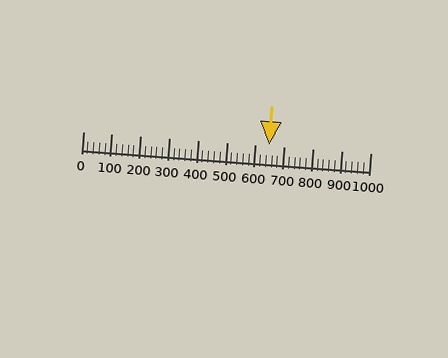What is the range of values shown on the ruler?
The ruler shows values from 0 to 1000.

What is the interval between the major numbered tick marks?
The major tick marks are spaced 100 units apart.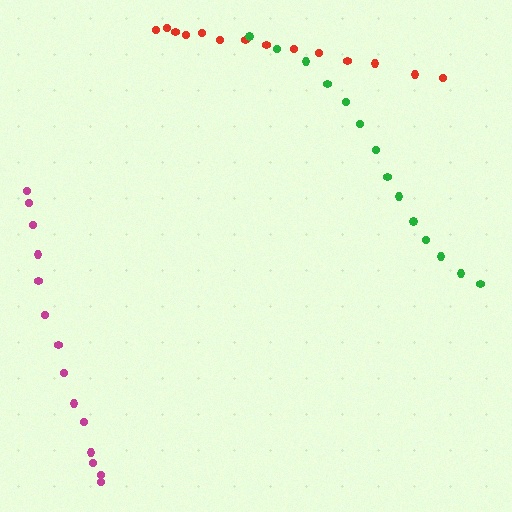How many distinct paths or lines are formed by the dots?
There are 3 distinct paths.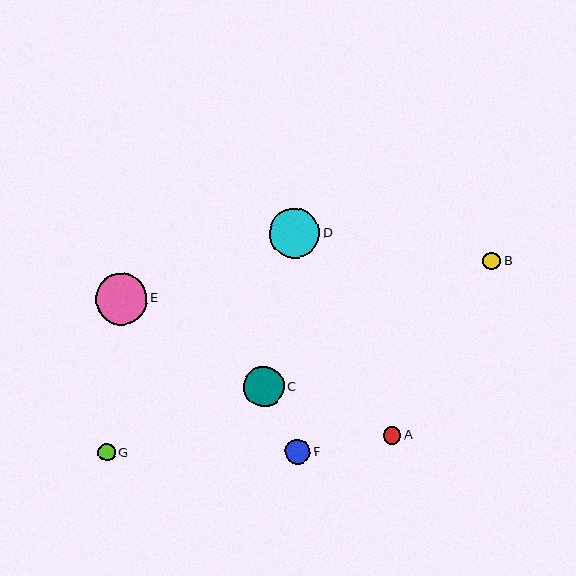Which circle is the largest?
Circle E is the largest with a size of approximately 51 pixels.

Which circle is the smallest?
Circle G is the smallest with a size of approximately 18 pixels.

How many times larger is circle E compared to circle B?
Circle E is approximately 2.9 times the size of circle B.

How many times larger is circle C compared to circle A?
Circle C is approximately 2.3 times the size of circle A.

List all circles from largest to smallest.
From largest to smallest: E, D, C, F, B, A, G.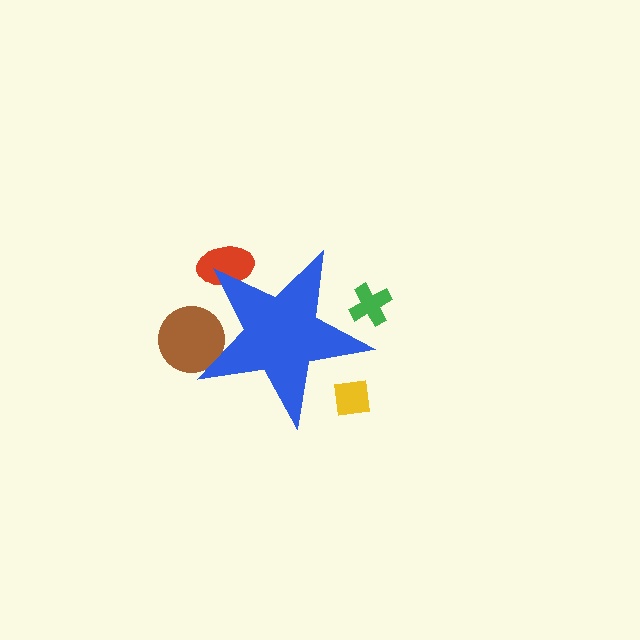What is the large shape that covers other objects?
A blue star.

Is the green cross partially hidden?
Yes, the green cross is partially hidden behind the blue star.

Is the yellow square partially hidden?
Yes, the yellow square is partially hidden behind the blue star.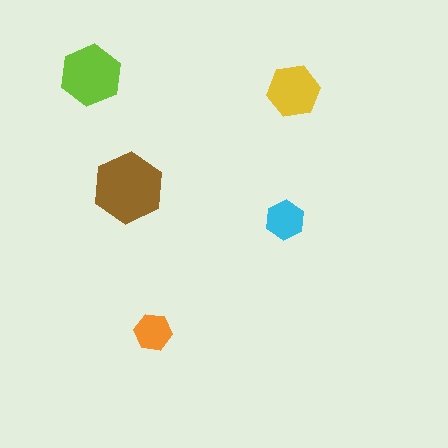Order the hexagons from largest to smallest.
the brown one, the lime one, the yellow one, the cyan one, the orange one.